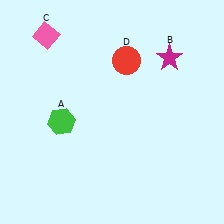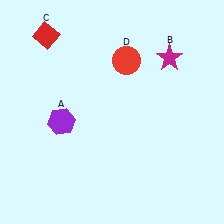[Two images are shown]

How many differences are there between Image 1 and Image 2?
There are 2 differences between the two images.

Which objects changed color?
A changed from green to purple. C changed from pink to red.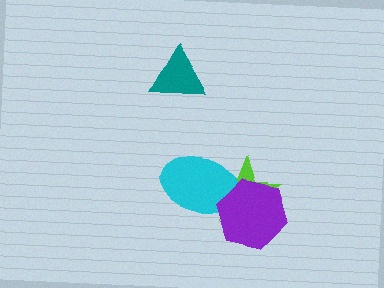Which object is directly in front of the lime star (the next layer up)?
The cyan ellipse is directly in front of the lime star.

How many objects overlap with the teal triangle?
0 objects overlap with the teal triangle.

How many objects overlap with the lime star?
2 objects overlap with the lime star.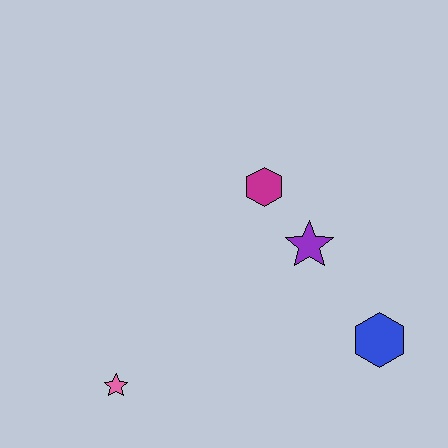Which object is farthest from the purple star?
The pink star is farthest from the purple star.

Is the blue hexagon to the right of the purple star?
Yes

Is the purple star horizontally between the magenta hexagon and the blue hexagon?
Yes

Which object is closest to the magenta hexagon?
The purple star is closest to the magenta hexagon.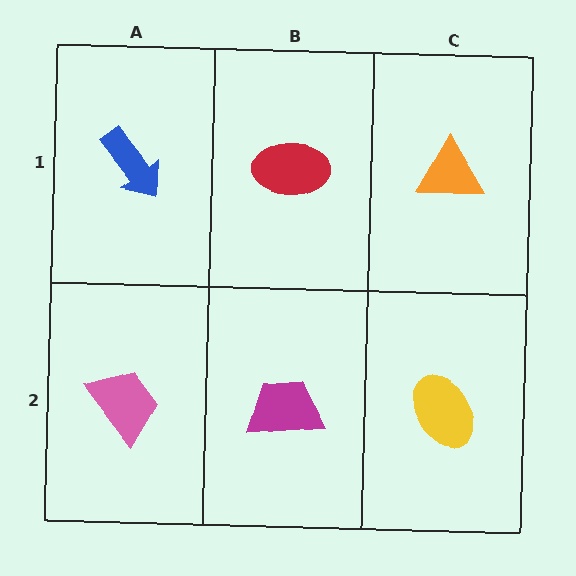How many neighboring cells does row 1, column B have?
3.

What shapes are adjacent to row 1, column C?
A yellow ellipse (row 2, column C), a red ellipse (row 1, column B).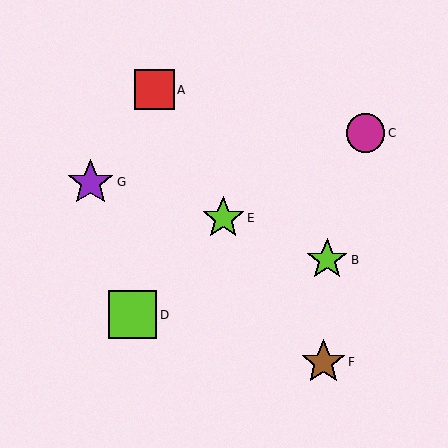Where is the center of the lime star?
The center of the lime star is at (327, 260).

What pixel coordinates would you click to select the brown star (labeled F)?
Click at (323, 362) to select the brown star F.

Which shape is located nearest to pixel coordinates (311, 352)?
The brown star (labeled F) at (323, 362) is nearest to that location.